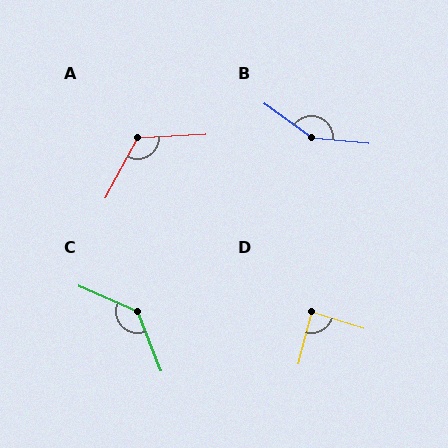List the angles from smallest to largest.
D (87°), A (121°), C (135°), B (150°).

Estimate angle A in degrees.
Approximately 121 degrees.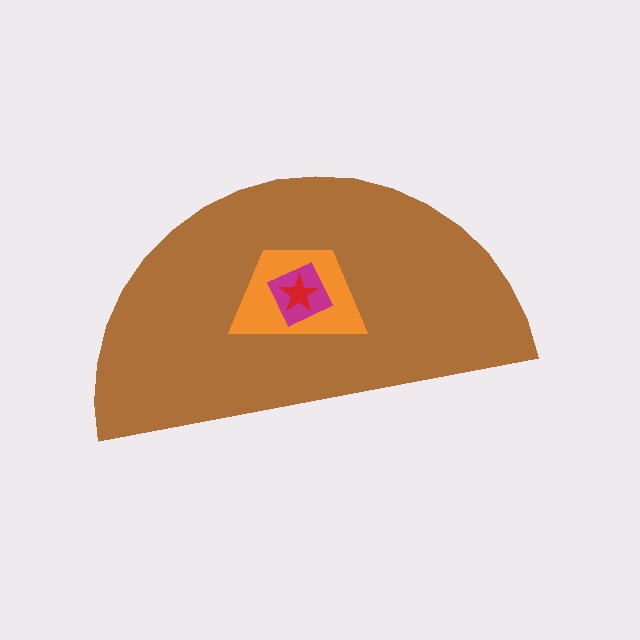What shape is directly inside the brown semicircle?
The orange trapezoid.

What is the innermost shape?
The red star.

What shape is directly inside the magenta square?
The red star.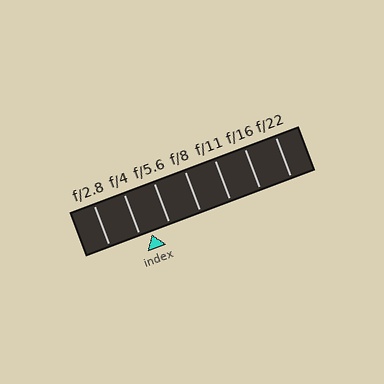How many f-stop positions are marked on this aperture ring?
There are 7 f-stop positions marked.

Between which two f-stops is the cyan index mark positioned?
The index mark is between f/4 and f/5.6.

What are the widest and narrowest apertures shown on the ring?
The widest aperture shown is f/2.8 and the narrowest is f/22.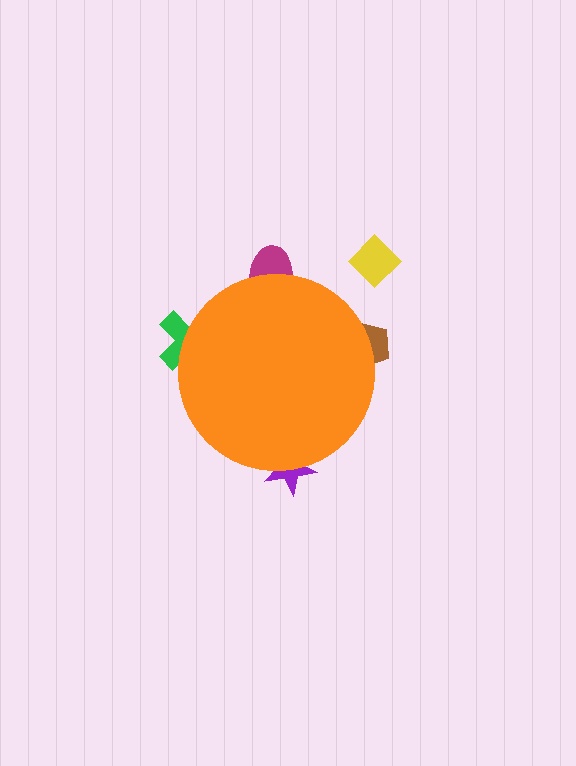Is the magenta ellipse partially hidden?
Yes, the magenta ellipse is partially hidden behind the orange circle.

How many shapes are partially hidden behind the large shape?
4 shapes are partially hidden.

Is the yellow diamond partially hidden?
No, the yellow diamond is fully visible.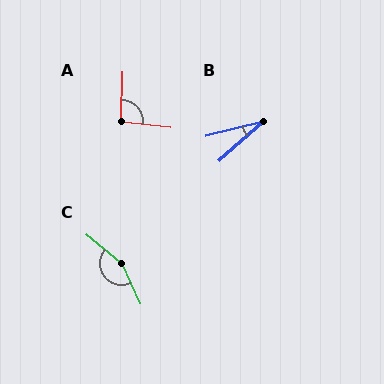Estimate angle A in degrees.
Approximately 95 degrees.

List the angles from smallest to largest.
B (27°), A (95°), C (155°).